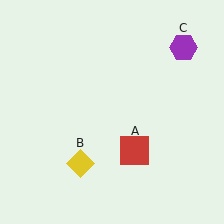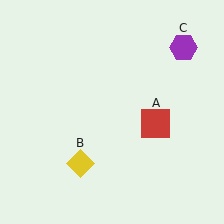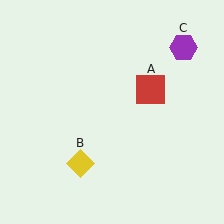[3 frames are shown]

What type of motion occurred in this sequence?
The red square (object A) rotated counterclockwise around the center of the scene.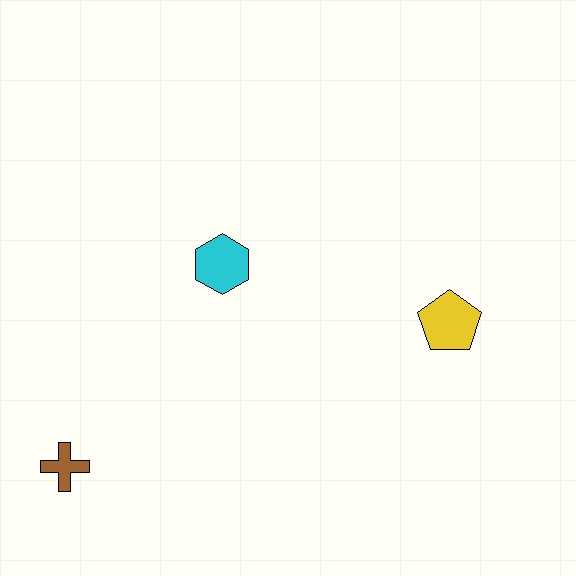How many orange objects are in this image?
There are no orange objects.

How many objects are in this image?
There are 3 objects.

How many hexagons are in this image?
There is 1 hexagon.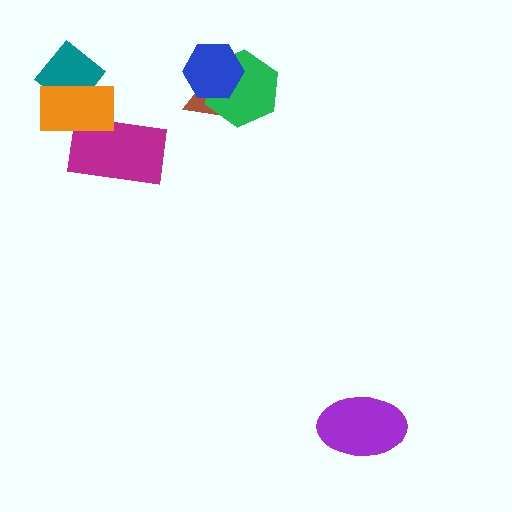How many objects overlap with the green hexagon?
2 objects overlap with the green hexagon.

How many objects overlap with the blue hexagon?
2 objects overlap with the blue hexagon.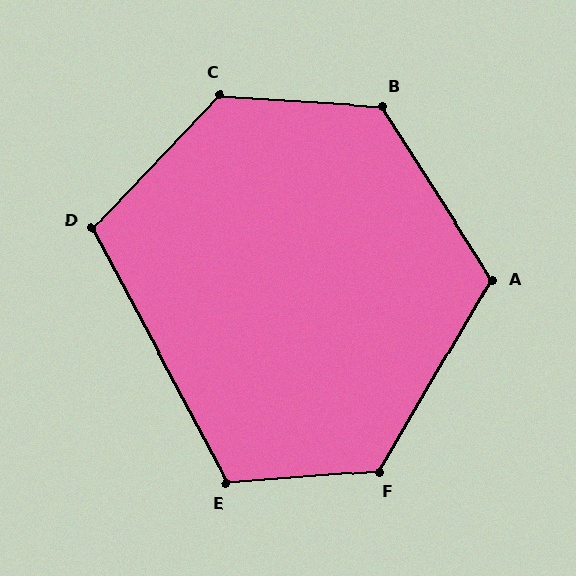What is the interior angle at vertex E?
Approximately 113 degrees (obtuse).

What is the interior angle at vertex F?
Approximately 125 degrees (obtuse).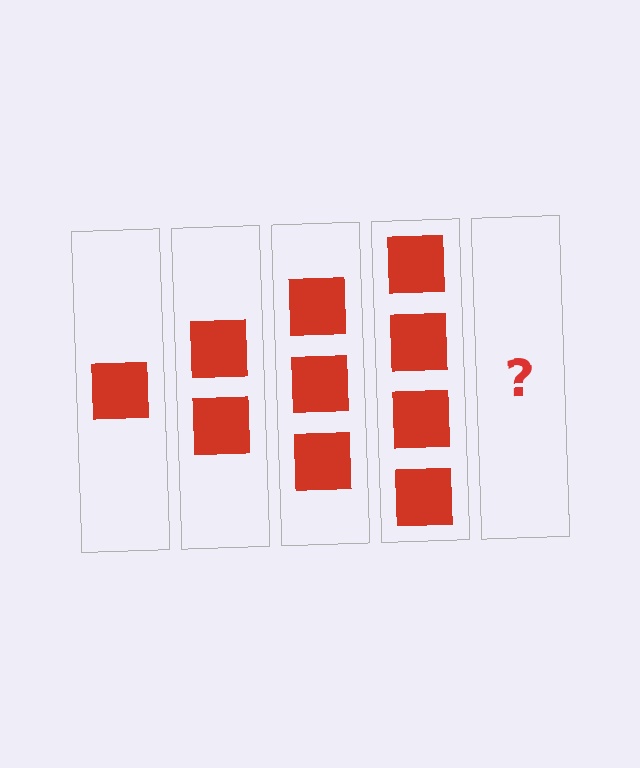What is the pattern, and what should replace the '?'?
The pattern is that each step adds one more square. The '?' should be 5 squares.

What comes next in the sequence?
The next element should be 5 squares.